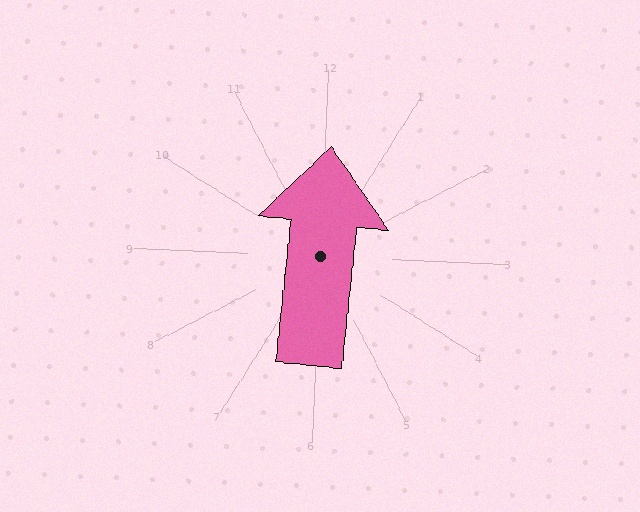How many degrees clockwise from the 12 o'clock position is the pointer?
Approximately 4 degrees.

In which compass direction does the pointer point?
North.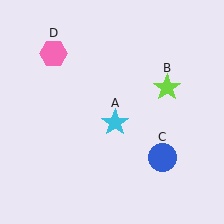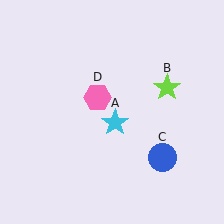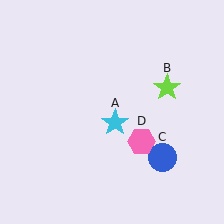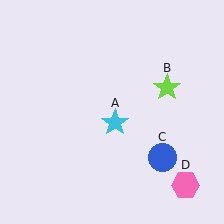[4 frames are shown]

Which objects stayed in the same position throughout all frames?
Cyan star (object A) and lime star (object B) and blue circle (object C) remained stationary.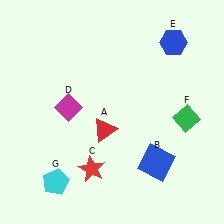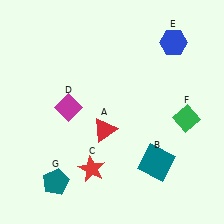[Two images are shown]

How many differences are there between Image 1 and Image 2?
There are 2 differences between the two images.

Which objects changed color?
B changed from blue to teal. G changed from cyan to teal.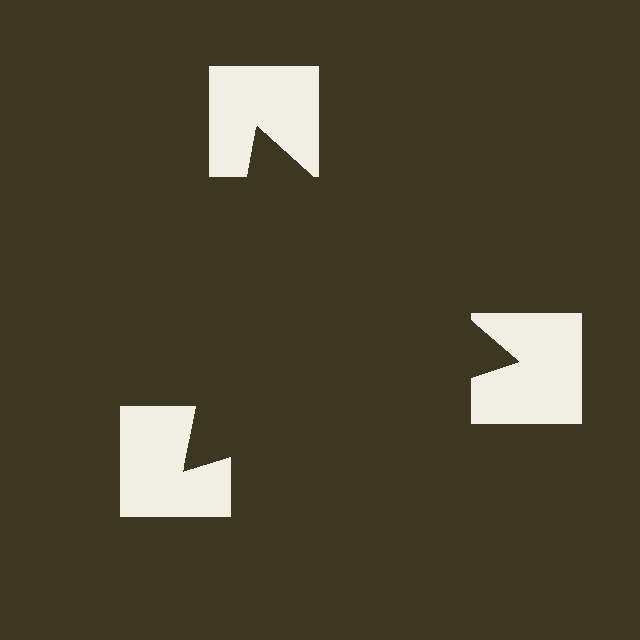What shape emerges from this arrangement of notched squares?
An illusory triangle — its edges are inferred from the aligned wedge cuts in the notched squares, not physically drawn.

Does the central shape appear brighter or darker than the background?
It typically appears slightly darker than the background, even though no actual brightness change is drawn.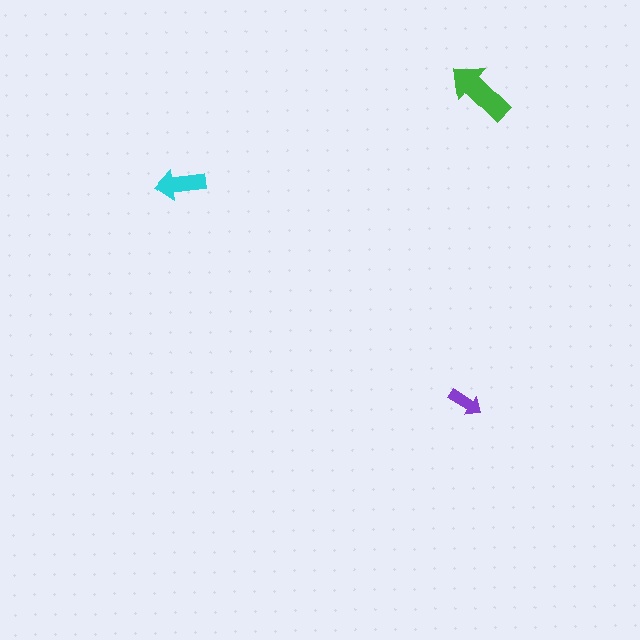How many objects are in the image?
There are 3 objects in the image.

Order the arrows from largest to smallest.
the green one, the cyan one, the purple one.